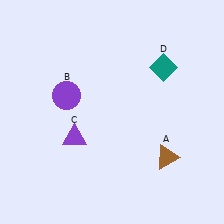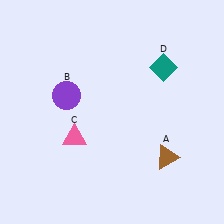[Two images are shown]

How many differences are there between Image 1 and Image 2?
There is 1 difference between the two images.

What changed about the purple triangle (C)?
In Image 1, C is purple. In Image 2, it changed to pink.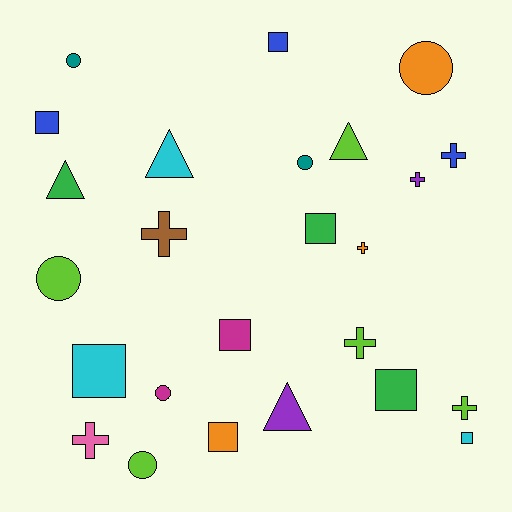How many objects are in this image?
There are 25 objects.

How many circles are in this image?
There are 6 circles.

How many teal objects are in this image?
There are 2 teal objects.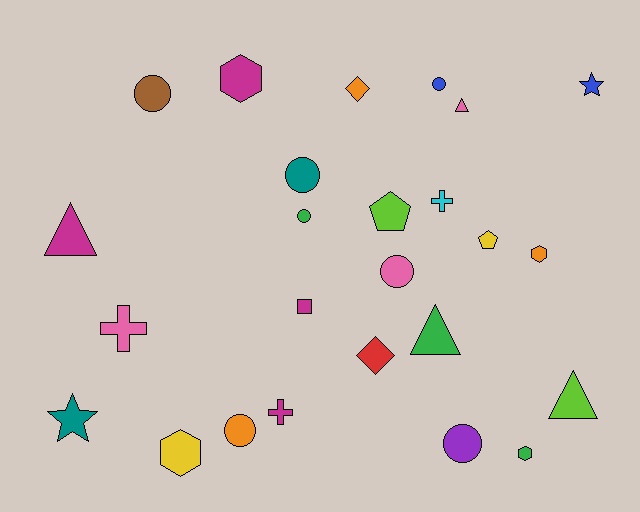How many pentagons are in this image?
There are 2 pentagons.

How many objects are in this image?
There are 25 objects.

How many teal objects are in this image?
There are 2 teal objects.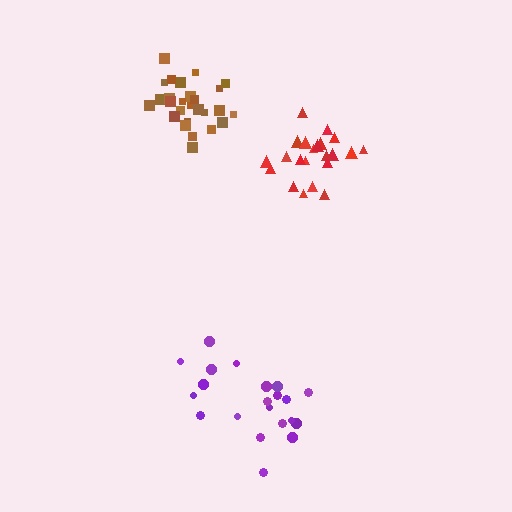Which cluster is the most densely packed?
Brown.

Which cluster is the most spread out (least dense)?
Purple.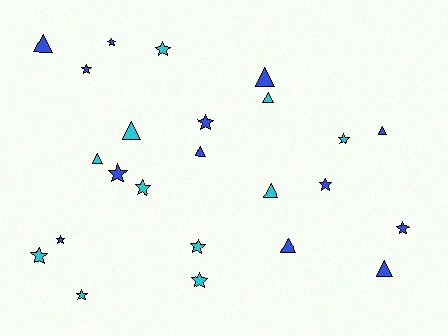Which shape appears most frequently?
Star, with 14 objects.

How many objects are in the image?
There are 24 objects.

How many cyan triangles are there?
There are 4 cyan triangles.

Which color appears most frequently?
Blue, with 13 objects.